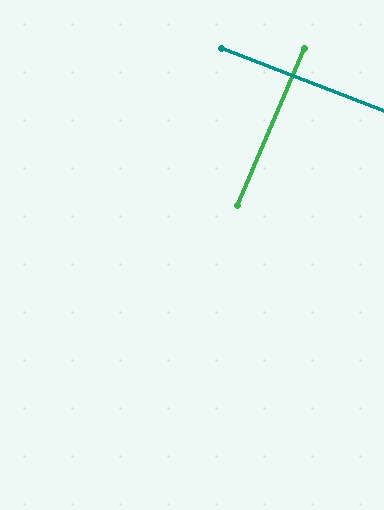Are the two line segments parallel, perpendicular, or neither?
Perpendicular — they meet at approximately 88°.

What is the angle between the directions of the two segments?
Approximately 88 degrees.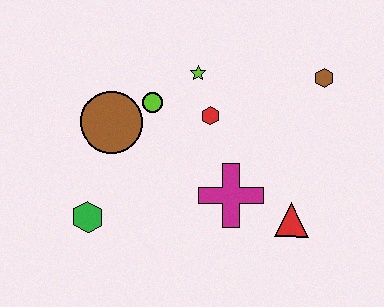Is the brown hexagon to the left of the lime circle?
No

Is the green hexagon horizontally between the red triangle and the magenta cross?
No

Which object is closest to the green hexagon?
The brown circle is closest to the green hexagon.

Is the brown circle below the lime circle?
Yes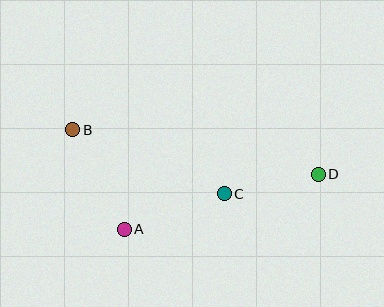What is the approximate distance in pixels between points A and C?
The distance between A and C is approximately 106 pixels.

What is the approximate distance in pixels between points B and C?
The distance between B and C is approximately 164 pixels.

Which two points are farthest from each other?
Points B and D are farthest from each other.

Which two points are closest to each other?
Points C and D are closest to each other.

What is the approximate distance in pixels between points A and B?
The distance between A and B is approximately 112 pixels.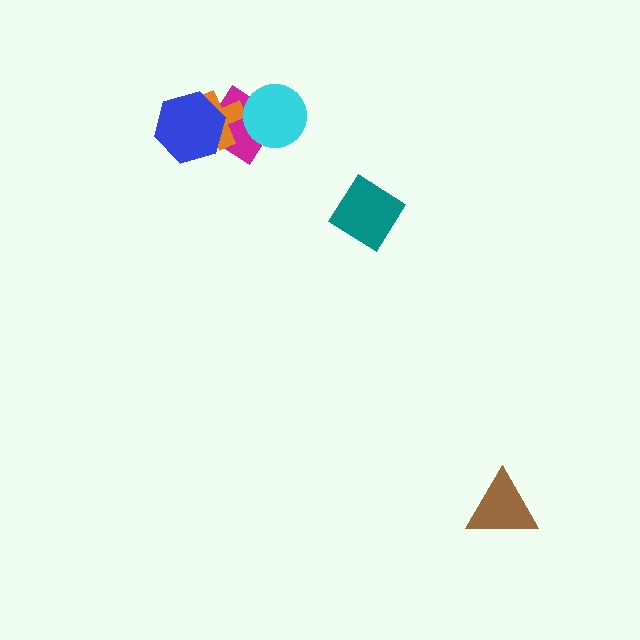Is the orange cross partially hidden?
Yes, it is partially covered by another shape.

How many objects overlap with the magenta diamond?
3 objects overlap with the magenta diamond.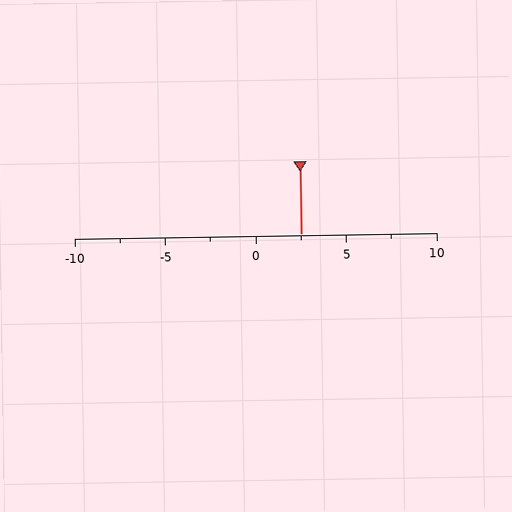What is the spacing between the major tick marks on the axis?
The major ticks are spaced 5 apart.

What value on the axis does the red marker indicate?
The marker indicates approximately 2.5.